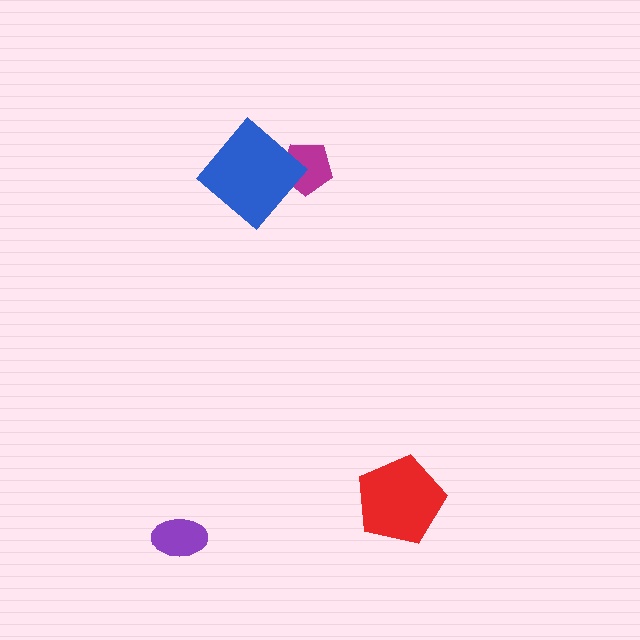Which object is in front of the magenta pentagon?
The blue diamond is in front of the magenta pentagon.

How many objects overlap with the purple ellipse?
0 objects overlap with the purple ellipse.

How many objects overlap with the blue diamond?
1 object overlaps with the blue diamond.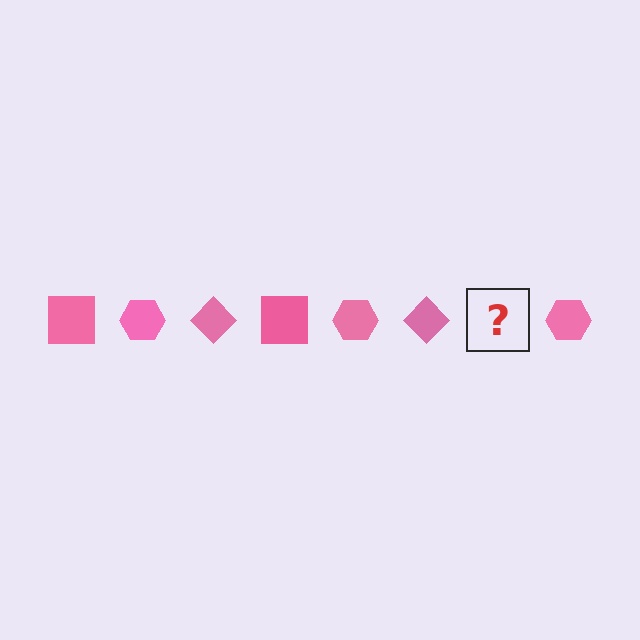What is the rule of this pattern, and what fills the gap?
The rule is that the pattern cycles through square, hexagon, diamond shapes in pink. The gap should be filled with a pink square.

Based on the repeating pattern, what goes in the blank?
The blank should be a pink square.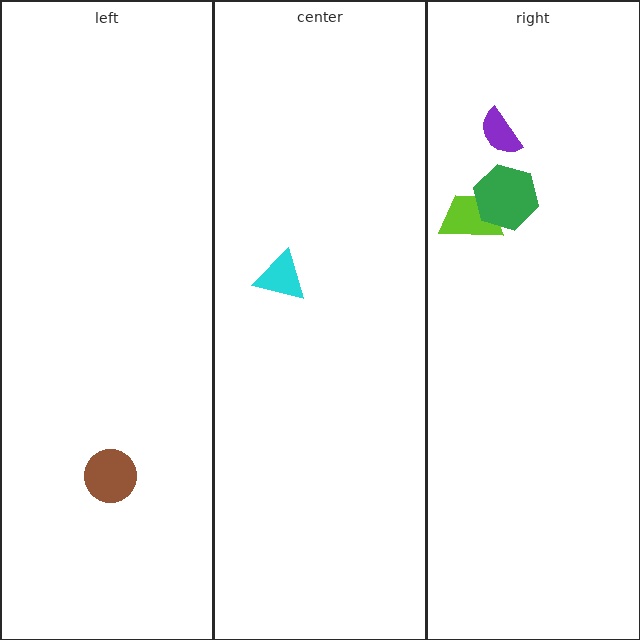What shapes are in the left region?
The brown circle.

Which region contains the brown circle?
The left region.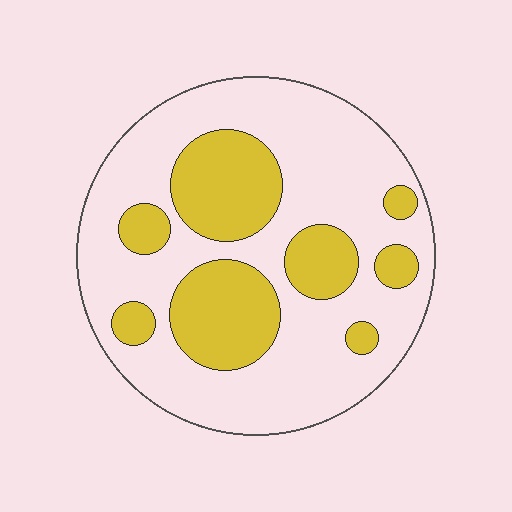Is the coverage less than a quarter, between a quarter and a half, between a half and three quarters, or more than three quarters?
Between a quarter and a half.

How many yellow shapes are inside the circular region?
8.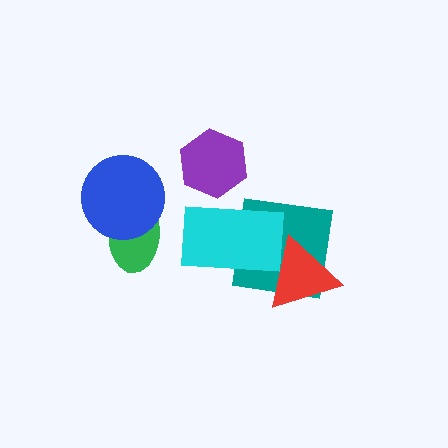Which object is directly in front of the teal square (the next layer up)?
The cyan rectangle is directly in front of the teal square.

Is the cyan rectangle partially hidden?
Yes, it is partially covered by another shape.